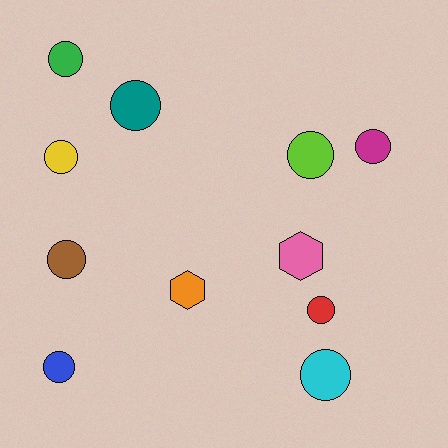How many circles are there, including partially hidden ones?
There are 9 circles.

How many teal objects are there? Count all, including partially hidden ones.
There is 1 teal object.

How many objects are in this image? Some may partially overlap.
There are 11 objects.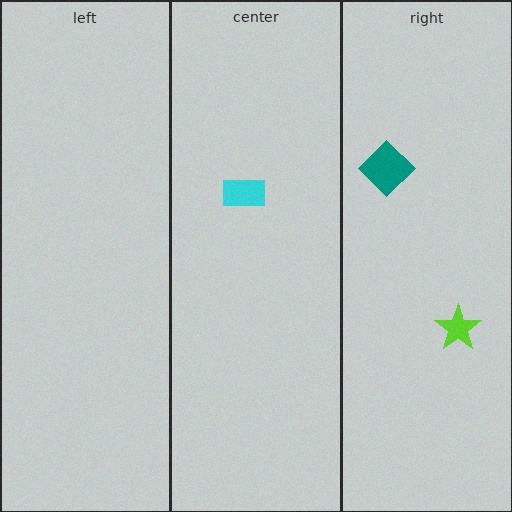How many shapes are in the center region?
1.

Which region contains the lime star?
The right region.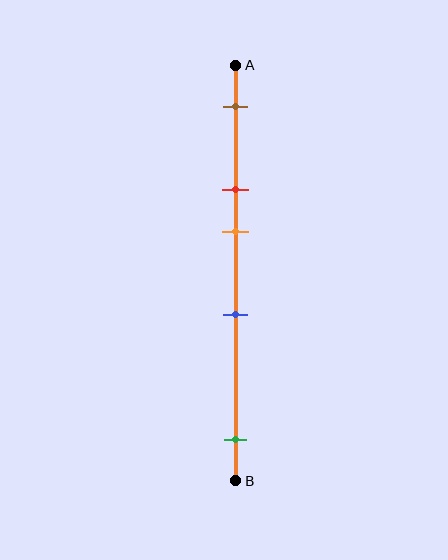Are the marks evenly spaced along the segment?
No, the marks are not evenly spaced.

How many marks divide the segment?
There are 5 marks dividing the segment.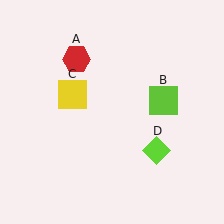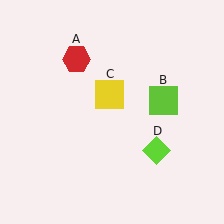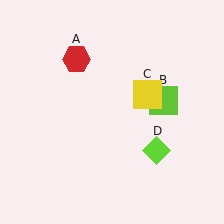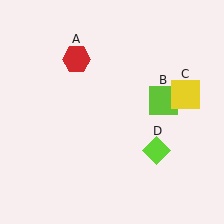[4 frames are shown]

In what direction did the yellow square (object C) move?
The yellow square (object C) moved right.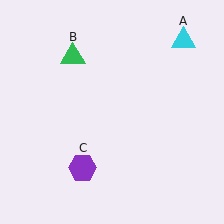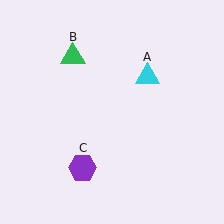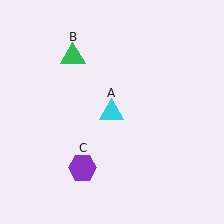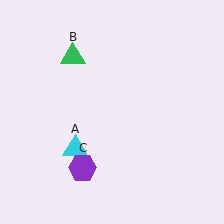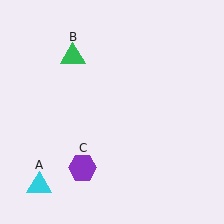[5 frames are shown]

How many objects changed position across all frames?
1 object changed position: cyan triangle (object A).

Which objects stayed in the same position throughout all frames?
Green triangle (object B) and purple hexagon (object C) remained stationary.